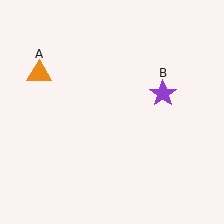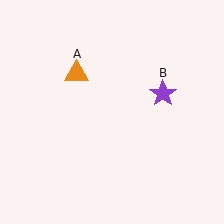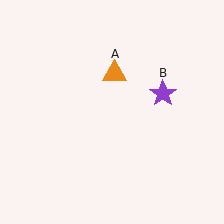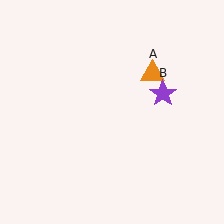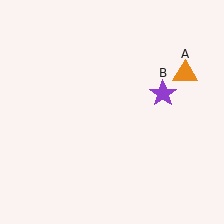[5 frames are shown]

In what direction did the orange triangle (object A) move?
The orange triangle (object A) moved right.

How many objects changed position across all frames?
1 object changed position: orange triangle (object A).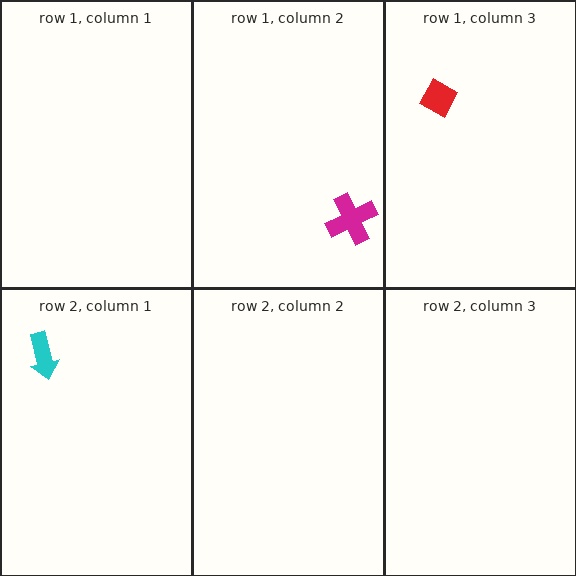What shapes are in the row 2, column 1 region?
The cyan arrow.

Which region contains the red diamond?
The row 1, column 3 region.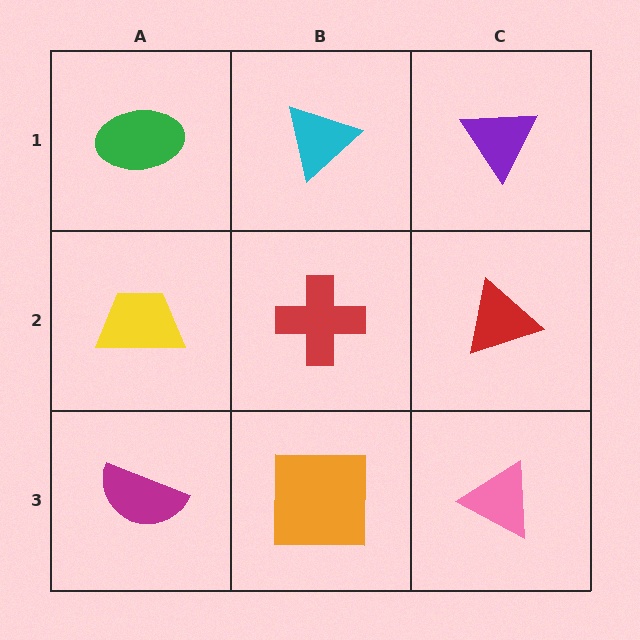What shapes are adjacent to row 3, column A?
A yellow trapezoid (row 2, column A), an orange square (row 3, column B).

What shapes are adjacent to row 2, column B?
A cyan triangle (row 1, column B), an orange square (row 3, column B), a yellow trapezoid (row 2, column A), a red triangle (row 2, column C).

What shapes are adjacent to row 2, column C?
A purple triangle (row 1, column C), a pink triangle (row 3, column C), a red cross (row 2, column B).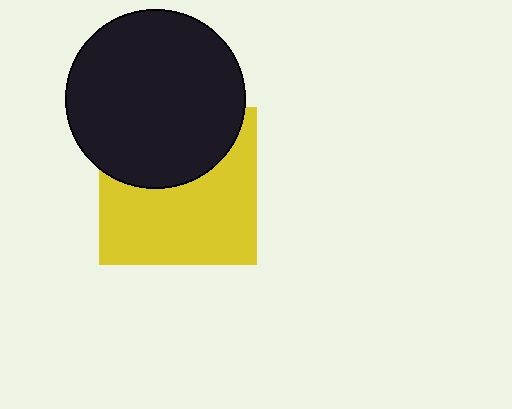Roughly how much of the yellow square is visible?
About half of it is visible (roughly 61%).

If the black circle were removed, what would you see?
You would see the complete yellow square.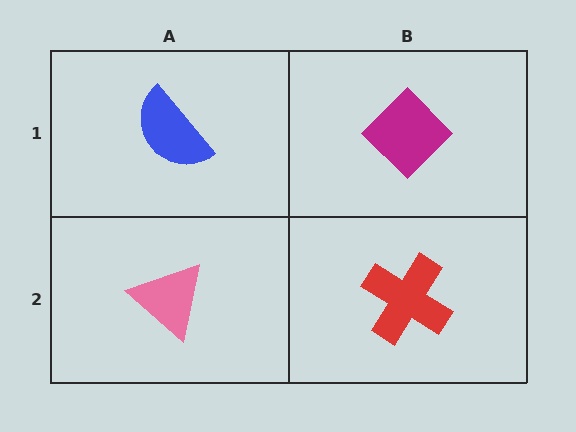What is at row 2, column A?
A pink triangle.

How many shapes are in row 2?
2 shapes.